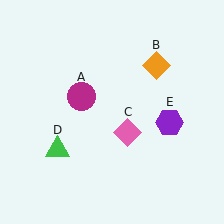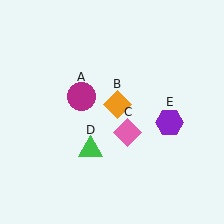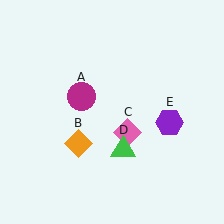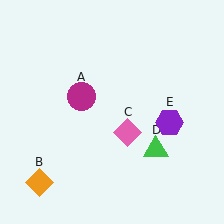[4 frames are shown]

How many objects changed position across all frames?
2 objects changed position: orange diamond (object B), green triangle (object D).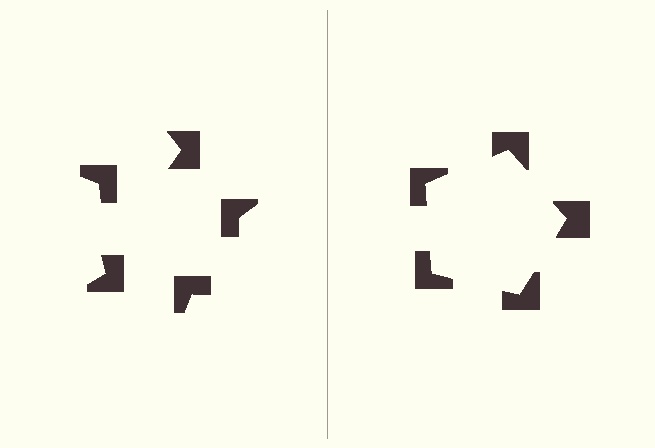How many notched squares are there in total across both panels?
10 — 5 on each side.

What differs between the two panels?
The notched squares are positioned identically on both sides; only the wedge orientations differ. On the right they align to a pentagon; on the left they are misaligned.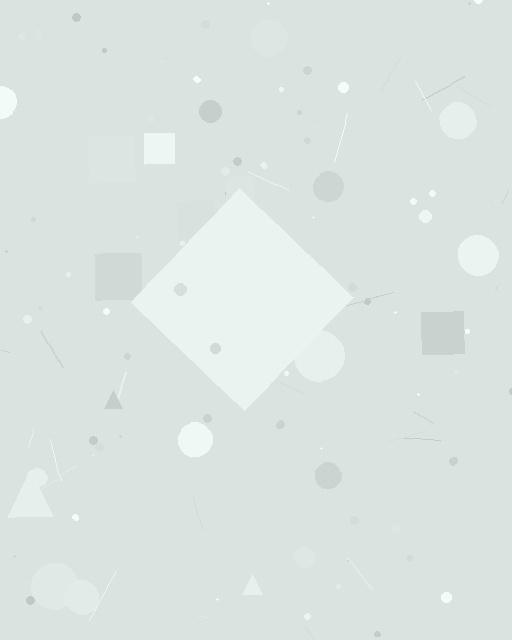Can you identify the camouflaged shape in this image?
The camouflaged shape is a diamond.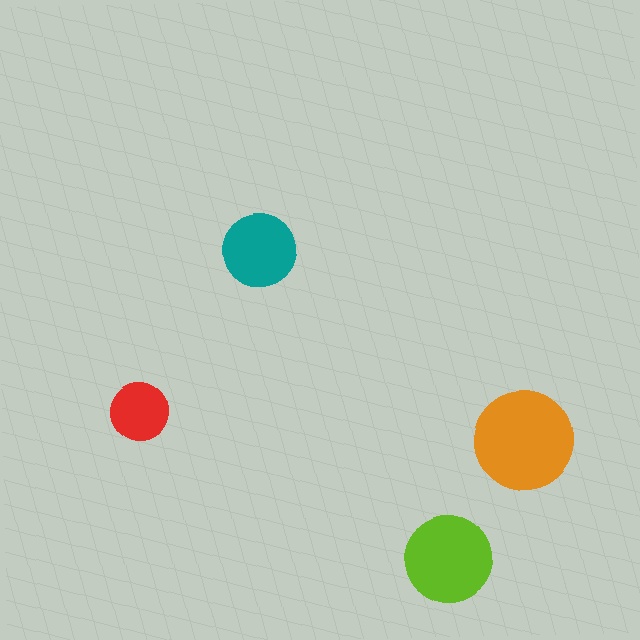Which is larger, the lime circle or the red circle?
The lime one.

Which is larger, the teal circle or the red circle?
The teal one.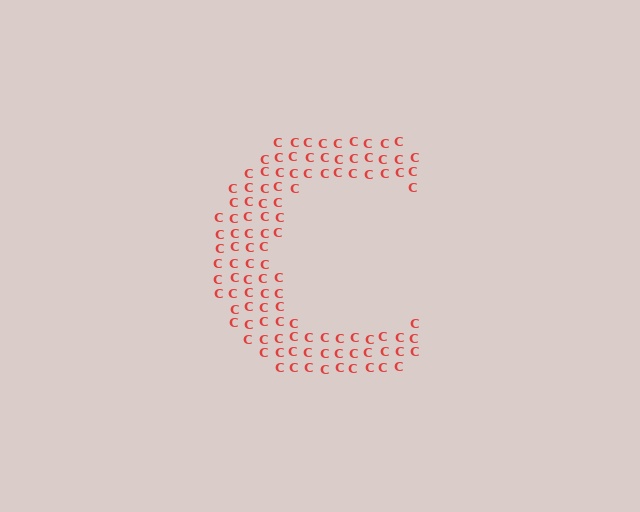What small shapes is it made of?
It is made of small letter C's.